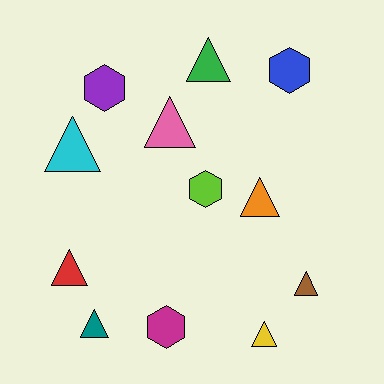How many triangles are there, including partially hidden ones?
There are 8 triangles.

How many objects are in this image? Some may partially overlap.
There are 12 objects.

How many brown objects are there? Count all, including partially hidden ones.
There is 1 brown object.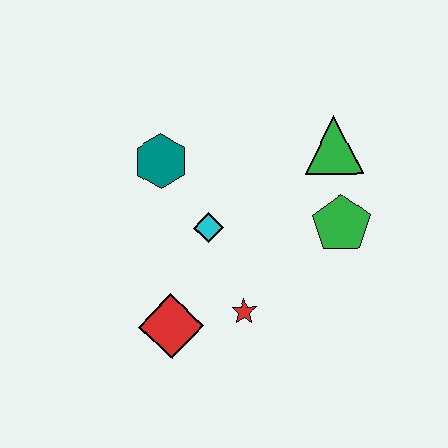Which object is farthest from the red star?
The green triangle is farthest from the red star.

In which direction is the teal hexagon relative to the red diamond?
The teal hexagon is above the red diamond.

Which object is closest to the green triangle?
The green pentagon is closest to the green triangle.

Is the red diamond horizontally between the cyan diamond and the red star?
No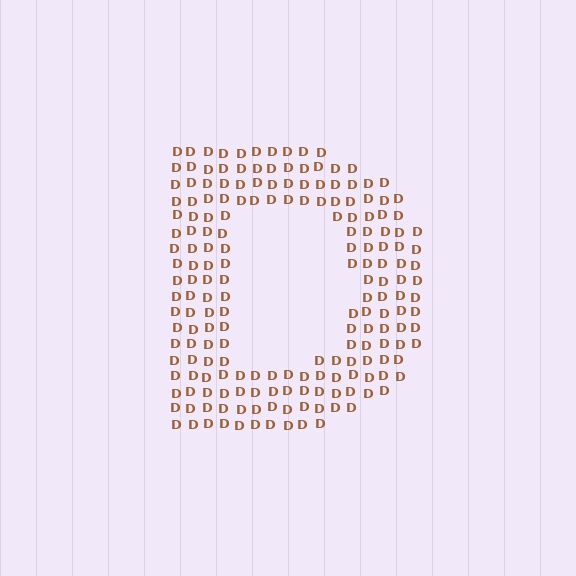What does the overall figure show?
The overall figure shows the letter D.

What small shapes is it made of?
It is made of small letter D's.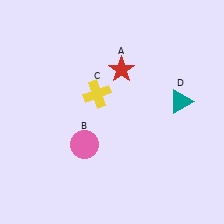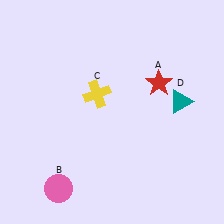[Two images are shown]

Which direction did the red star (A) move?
The red star (A) moved right.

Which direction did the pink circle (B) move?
The pink circle (B) moved down.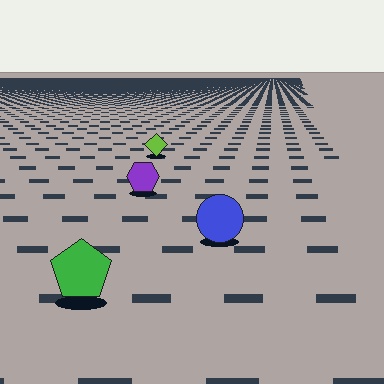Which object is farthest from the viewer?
The lime diamond is farthest from the viewer. It appears smaller and the ground texture around it is denser.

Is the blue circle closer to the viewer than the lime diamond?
Yes. The blue circle is closer — you can tell from the texture gradient: the ground texture is coarser near it.